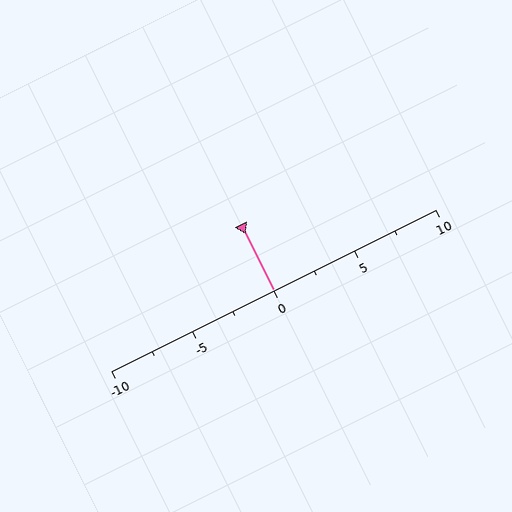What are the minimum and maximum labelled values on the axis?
The axis runs from -10 to 10.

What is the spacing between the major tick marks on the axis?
The major ticks are spaced 5 apart.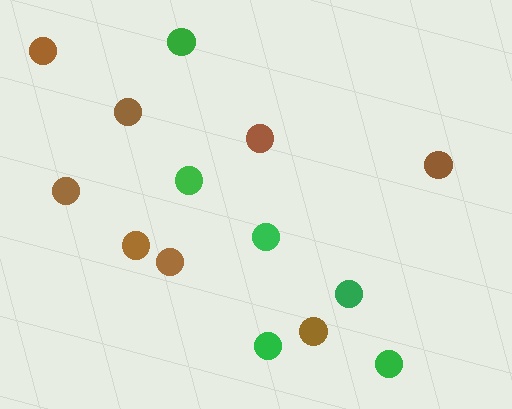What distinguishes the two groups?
There are 2 groups: one group of green circles (6) and one group of brown circles (8).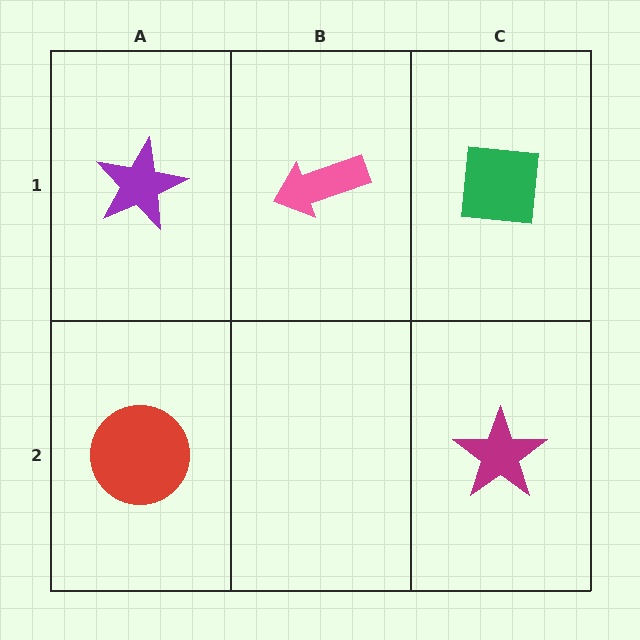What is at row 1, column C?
A green square.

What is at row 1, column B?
A pink arrow.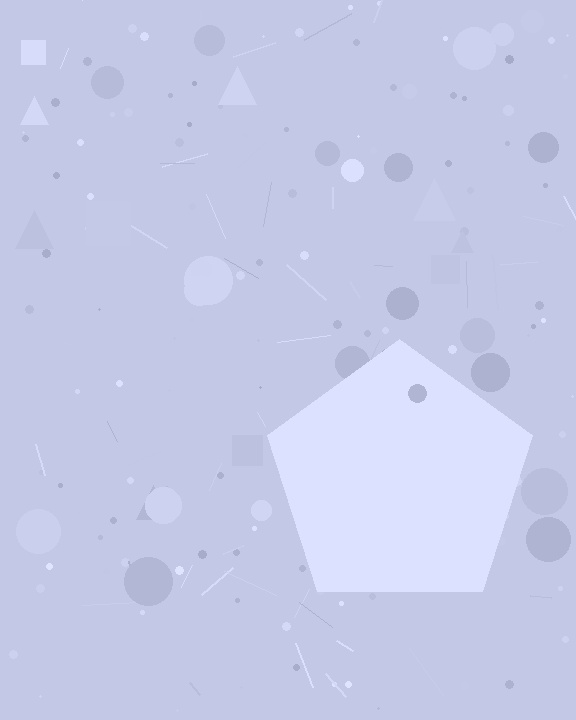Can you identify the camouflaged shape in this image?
The camouflaged shape is a pentagon.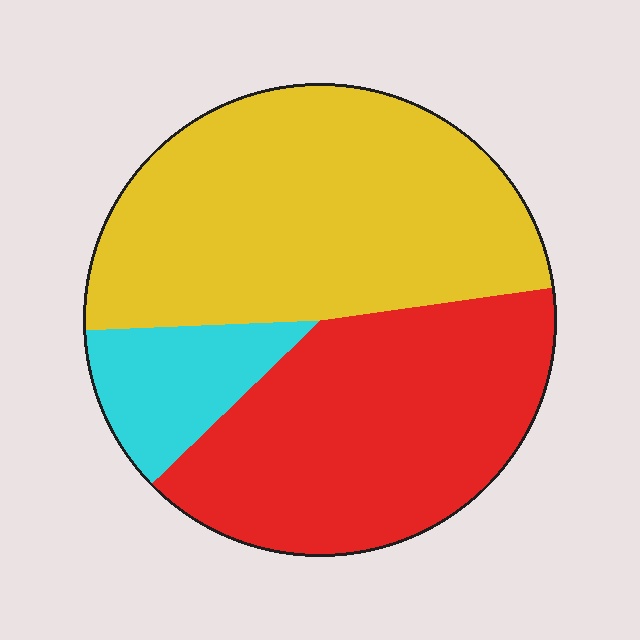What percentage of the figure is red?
Red covers around 40% of the figure.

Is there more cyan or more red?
Red.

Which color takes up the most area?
Yellow, at roughly 50%.